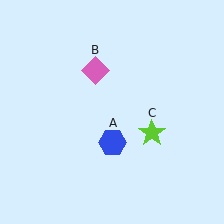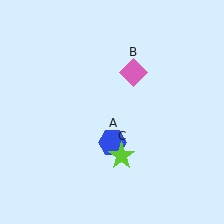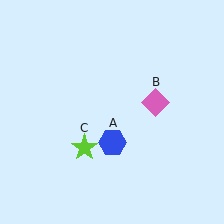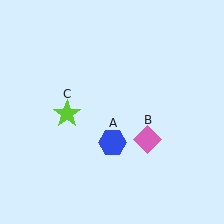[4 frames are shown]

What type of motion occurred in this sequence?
The pink diamond (object B), lime star (object C) rotated clockwise around the center of the scene.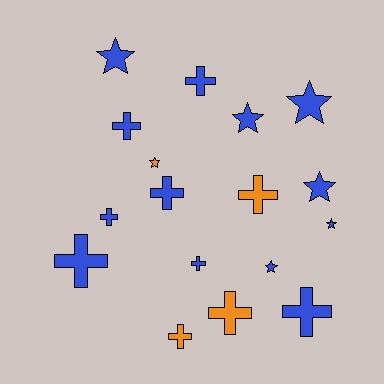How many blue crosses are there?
There are 7 blue crosses.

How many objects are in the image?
There are 17 objects.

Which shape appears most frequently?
Cross, with 10 objects.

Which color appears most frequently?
Blue, with 13 objects.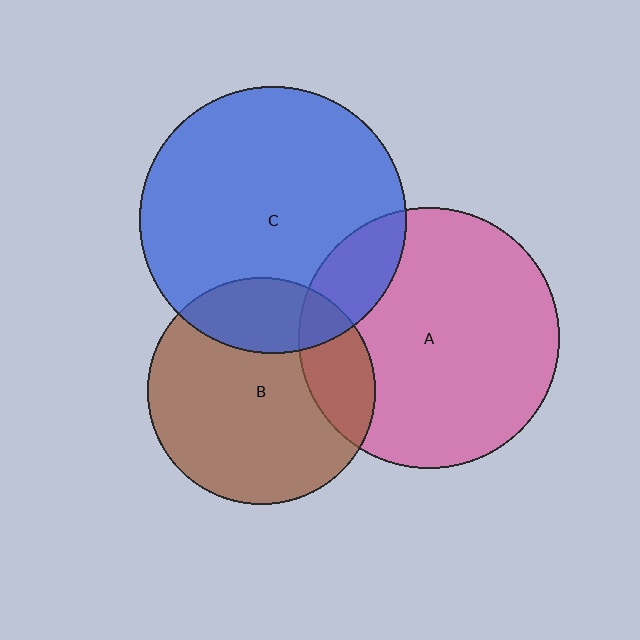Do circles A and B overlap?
Yes.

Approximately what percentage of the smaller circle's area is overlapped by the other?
Approximately 20%.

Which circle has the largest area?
Circle C (blue).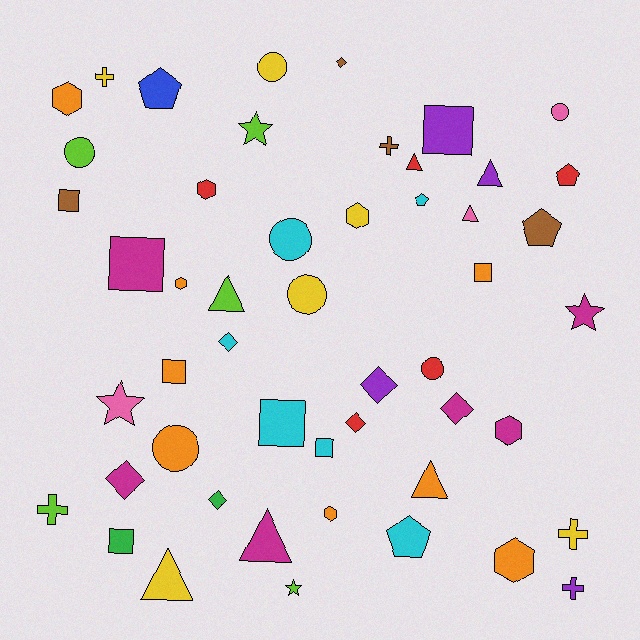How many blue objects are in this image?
There is 1 blue object.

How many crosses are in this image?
There are 5 crosses.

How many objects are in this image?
There are 50 objects.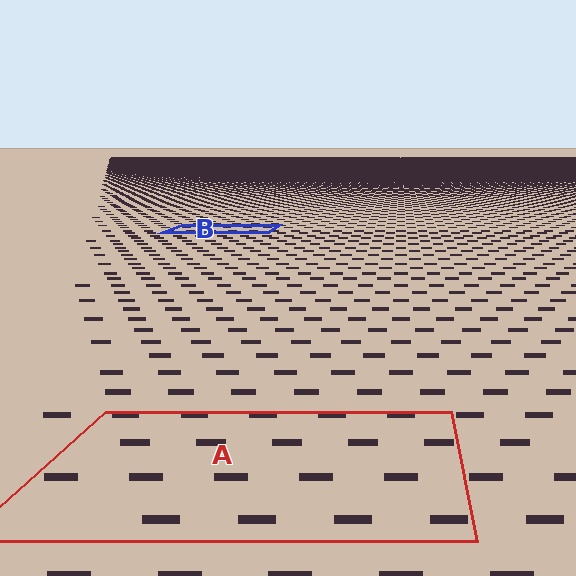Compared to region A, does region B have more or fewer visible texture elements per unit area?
Region B has more texture elements per unit area — they are packed more densely because it is farther away.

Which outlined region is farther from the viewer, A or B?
Region B is farther from the viewer — the texture elements inside it appear smaller and more densely packed.